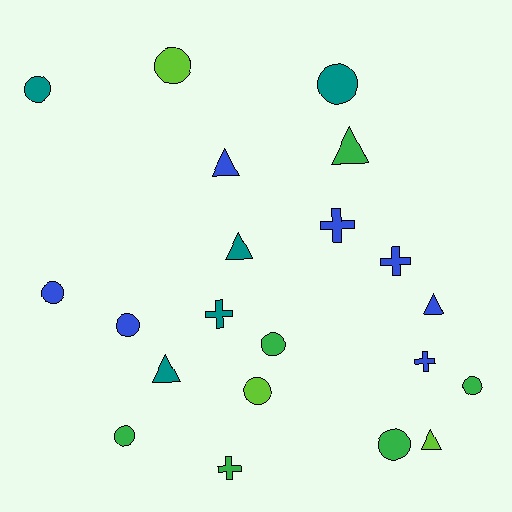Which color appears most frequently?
Blue, with 7 objects.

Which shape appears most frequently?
Circle, with 10 objects.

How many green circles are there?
There are 4 green circles.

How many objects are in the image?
There are 21 objects.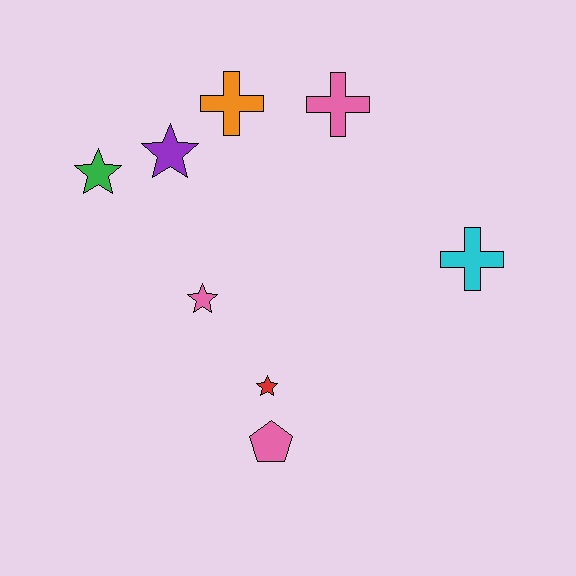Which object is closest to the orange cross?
The purple star is closest to the orange cross.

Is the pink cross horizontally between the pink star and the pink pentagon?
No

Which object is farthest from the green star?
The cyan cross is farthest from the green star.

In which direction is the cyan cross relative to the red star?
The cyan cross is to the right of the red star.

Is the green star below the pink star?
No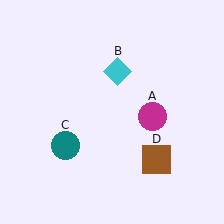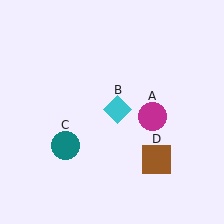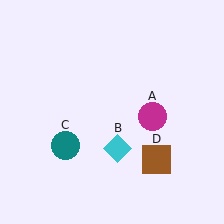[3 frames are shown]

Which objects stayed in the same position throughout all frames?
Magenta circle (object A) and teal circle (object C) and brown square (object D) remained stationary.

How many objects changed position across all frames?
1 object changed position: cyan diamond (object B).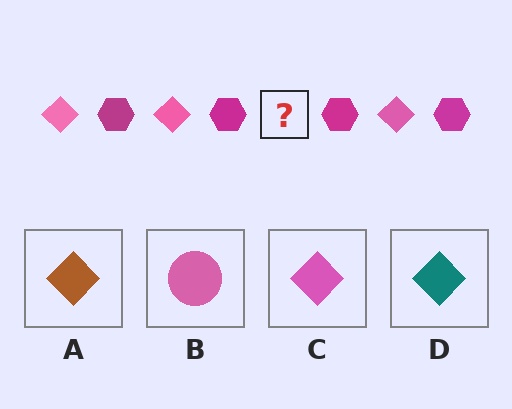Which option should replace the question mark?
Option C.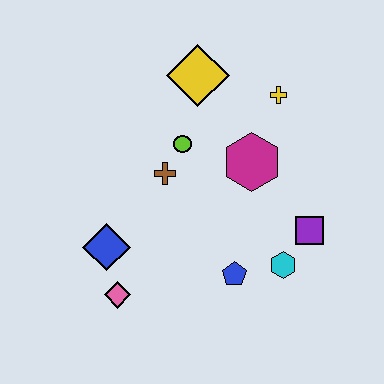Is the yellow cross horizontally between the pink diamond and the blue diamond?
No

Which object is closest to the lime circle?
The brown cross is closest to the lime circle.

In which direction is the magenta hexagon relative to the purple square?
The magenta hexagon is above the purple square.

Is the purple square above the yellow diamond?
No